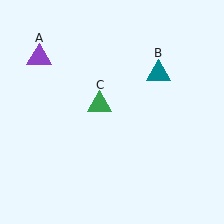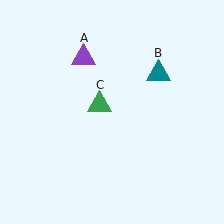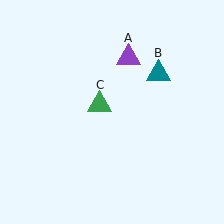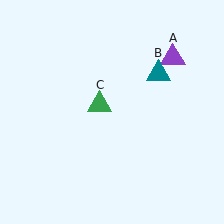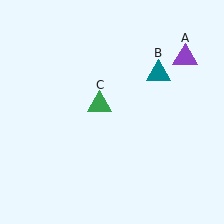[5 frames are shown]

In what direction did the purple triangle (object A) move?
The purple triangle (object A) moved right.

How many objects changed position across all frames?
1 object changed position: purple triangle (object A).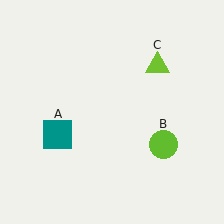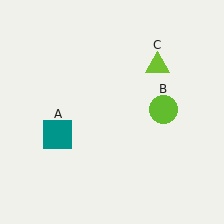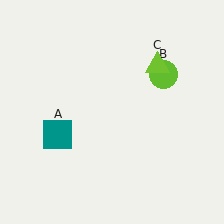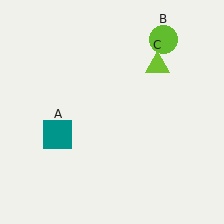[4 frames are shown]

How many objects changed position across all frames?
1 object changed position: lime circle (object B).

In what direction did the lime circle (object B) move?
The lime circle (object B) moved up.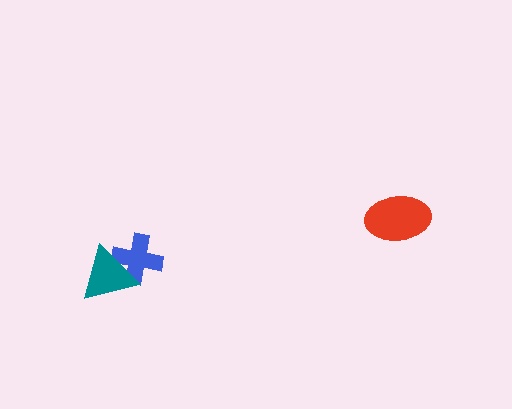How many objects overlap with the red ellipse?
0 objects overlap with the red ellipse.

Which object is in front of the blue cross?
The teal triangle is in front of the blue cross.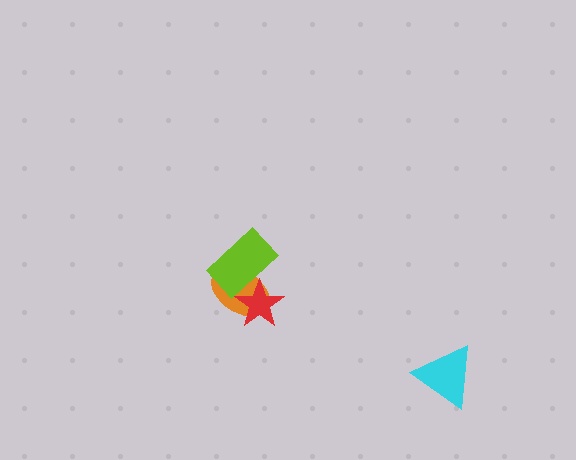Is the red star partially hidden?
Yes, it is partially covered by another shape.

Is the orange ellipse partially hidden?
Yes, it is partially covered by another shape.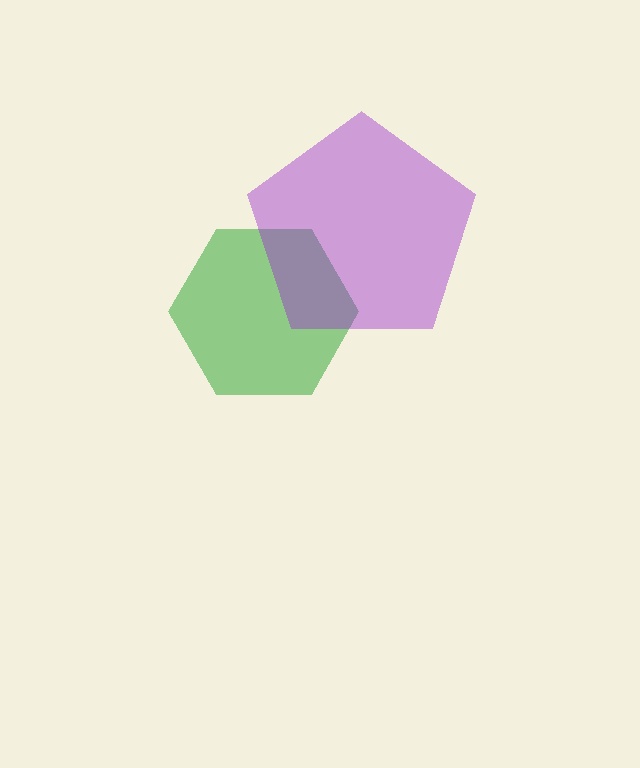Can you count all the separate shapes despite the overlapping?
Yes, there are 2 separate shapes.